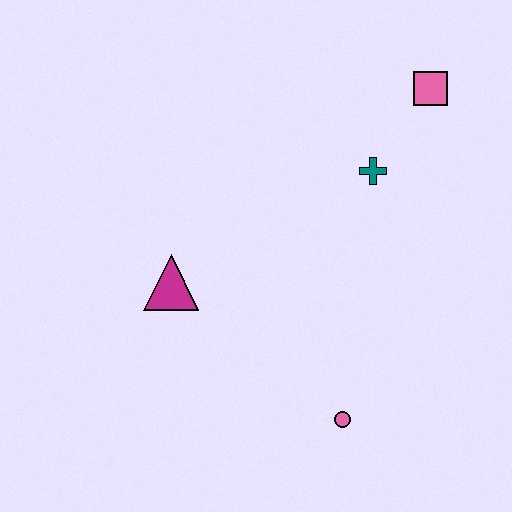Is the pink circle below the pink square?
Yes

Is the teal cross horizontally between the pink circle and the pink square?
Yes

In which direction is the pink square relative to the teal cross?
The pink square is above the teal cross.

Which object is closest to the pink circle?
The magenta triangle is closest to the pink circle.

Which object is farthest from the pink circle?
The pink square is farthest from the pink circle.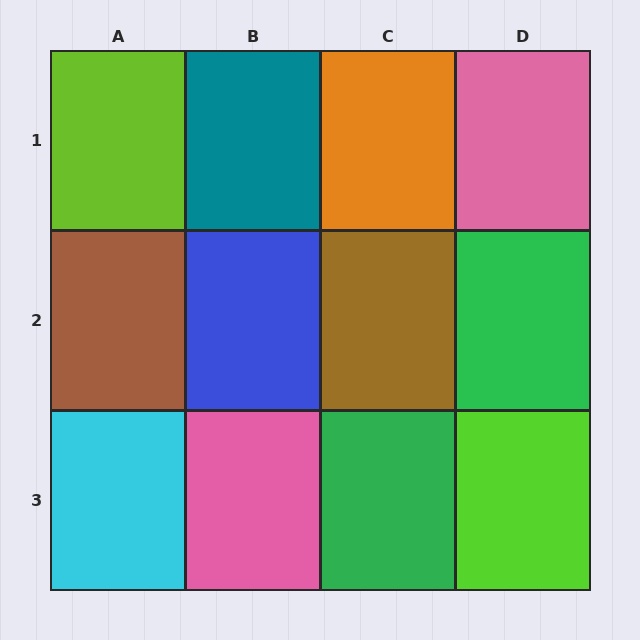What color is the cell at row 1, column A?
Lime.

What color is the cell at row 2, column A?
Brown.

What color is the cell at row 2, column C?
Brown.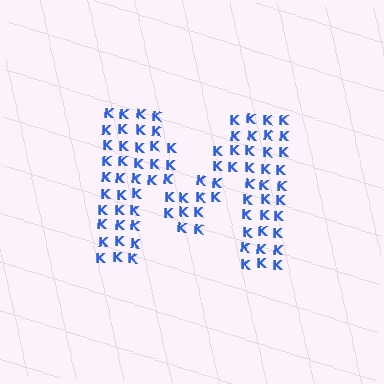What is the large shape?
The large shape is the letter M.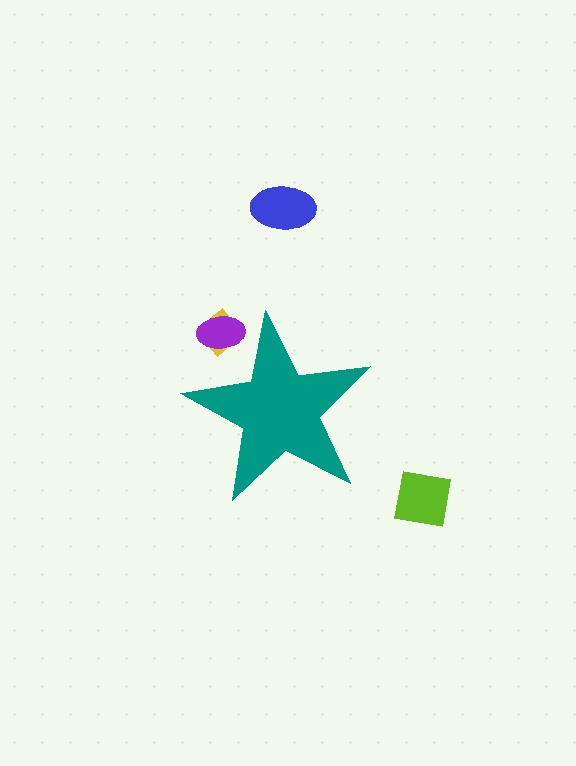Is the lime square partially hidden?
No, the lime square is fully visible.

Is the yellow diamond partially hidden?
Yes, the yellow diamond is partially hidden behind the teal star.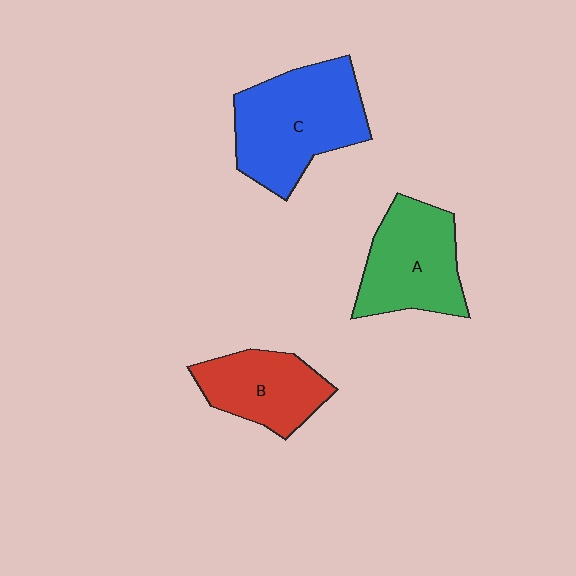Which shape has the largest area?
Shape C (blue).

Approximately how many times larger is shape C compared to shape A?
Approximately 1.3 times.